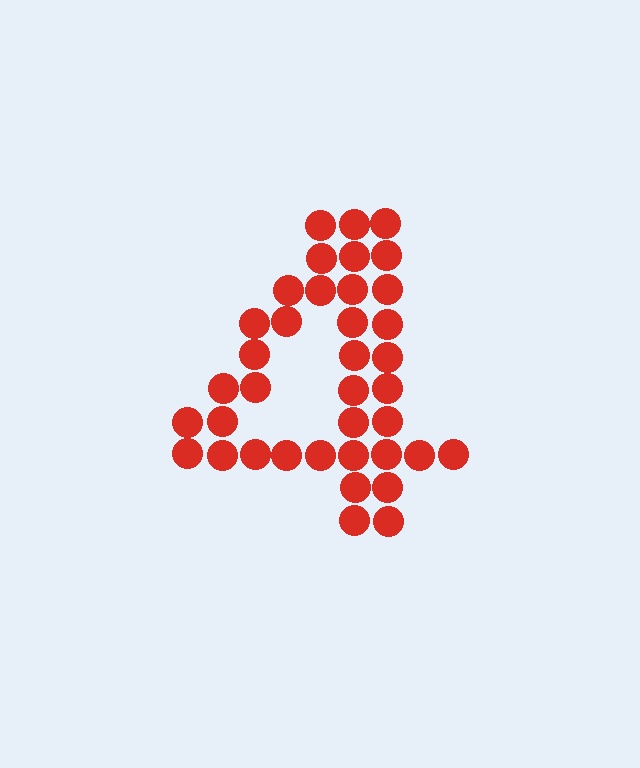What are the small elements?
The small elements are circles.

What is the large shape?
The large shape is the digit 4.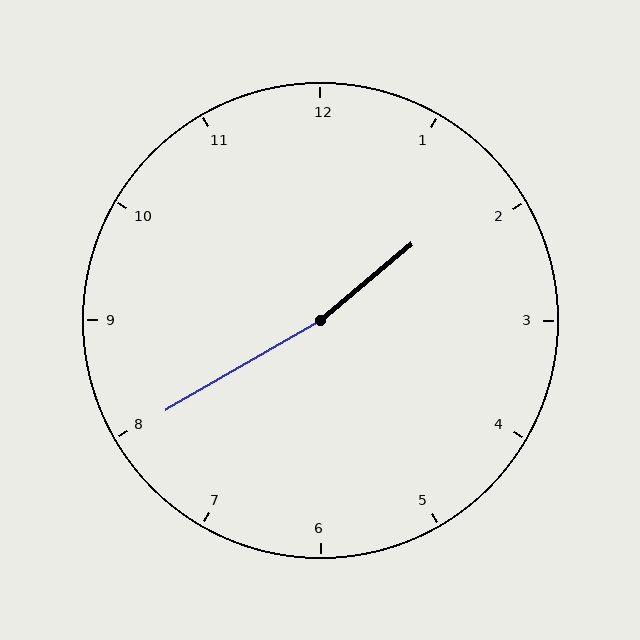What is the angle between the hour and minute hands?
Approximately 170 degrees.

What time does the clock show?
1:40.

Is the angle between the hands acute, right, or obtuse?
It is obtuse.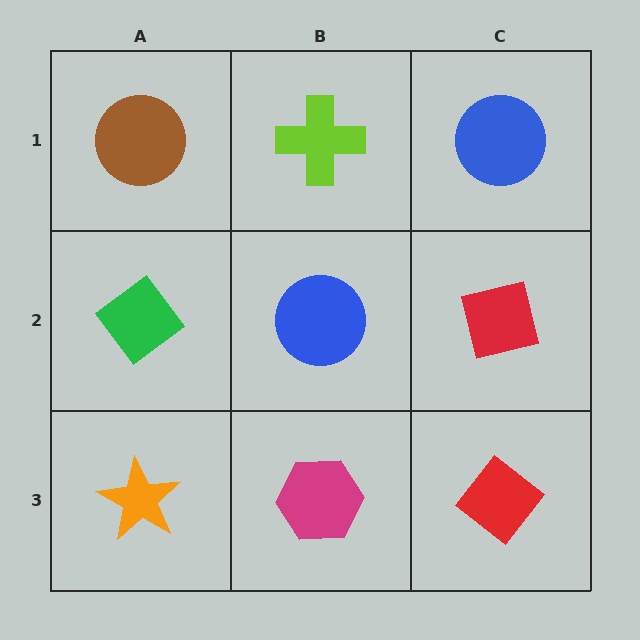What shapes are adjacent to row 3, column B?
A blue circle (row 2, column B), an orange star (row 3, column A), a red diamond (row 3, column C).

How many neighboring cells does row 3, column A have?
2.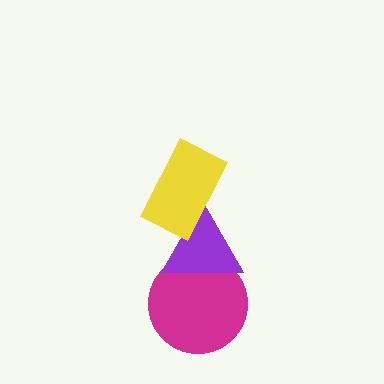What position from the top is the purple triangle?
The purple triangle is 2nd from the top.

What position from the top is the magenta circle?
The magenta circle is 3rd from the top.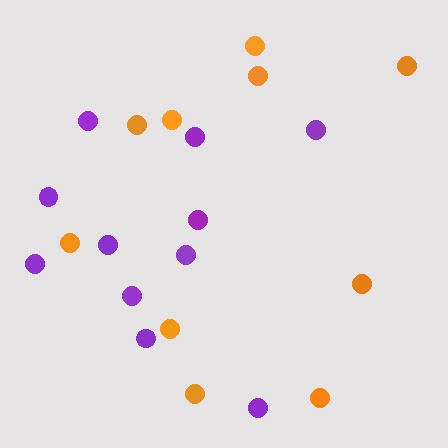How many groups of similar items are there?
There are 2 groups: one group of orange circles (10) and one group of purple circles (11).